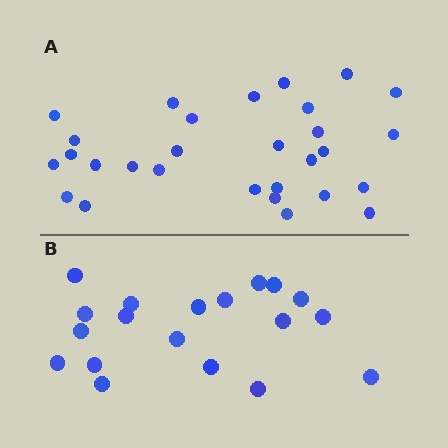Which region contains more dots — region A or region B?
Region A (the top region) has more dots.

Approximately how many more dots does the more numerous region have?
Region A has roughly 10 or so more dots than region B.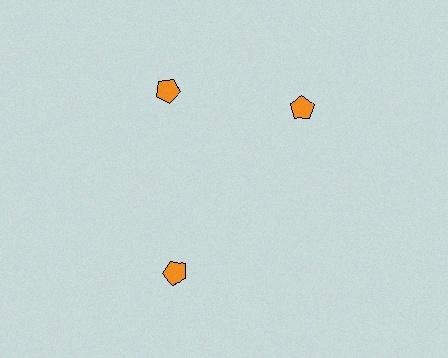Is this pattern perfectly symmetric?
No. The 3 orange pentagons are arranged in a ring, but one element near the 3 o'clock position is rotated out of alignment along the ring, breaking the 3-fold rotational symmetry.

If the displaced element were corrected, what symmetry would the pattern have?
It would have 3-fold rotational symmetry — the pattern would map onto itself every 120 degrees.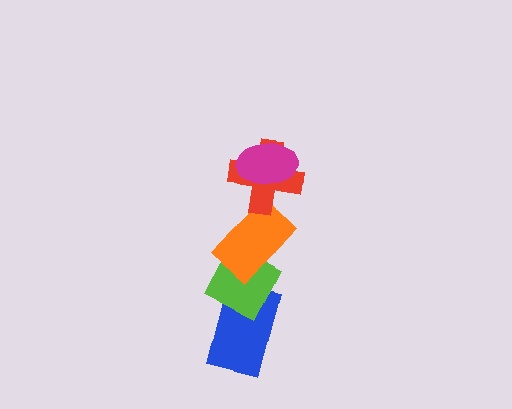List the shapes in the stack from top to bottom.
From top to bottom: the magenta ellipse, the red cross, the orange rectangle, the lime diamond, the blue rectangle.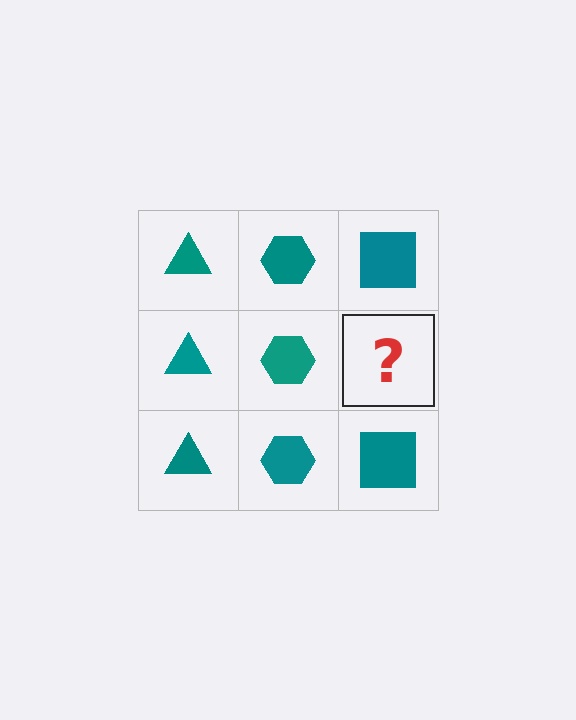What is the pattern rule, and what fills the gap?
The rule is that each column has a consistent shape. The gap should be filled with a teal square.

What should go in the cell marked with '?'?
The missing cell should contain a teal square.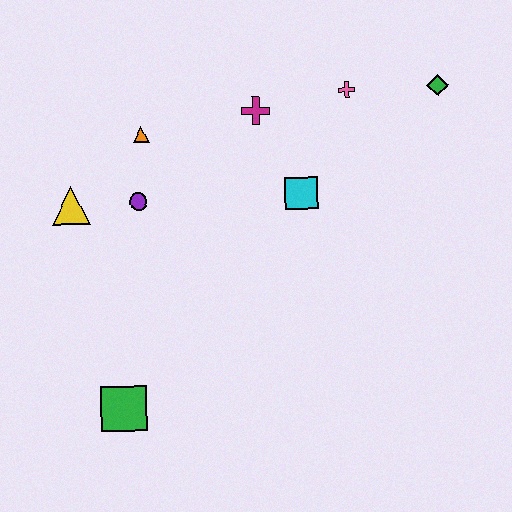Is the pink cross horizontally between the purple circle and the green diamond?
Yes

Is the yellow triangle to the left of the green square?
Yes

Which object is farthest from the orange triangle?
The green diamond is farthest from the orange triangle.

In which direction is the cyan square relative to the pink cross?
The cyan square is below the pink cross.